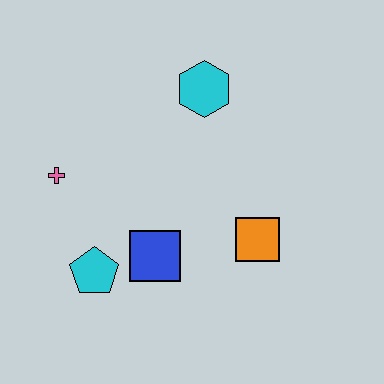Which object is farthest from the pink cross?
The orange square is farthest from the pink cross.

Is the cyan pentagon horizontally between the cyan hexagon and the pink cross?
Yes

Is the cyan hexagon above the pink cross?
Yes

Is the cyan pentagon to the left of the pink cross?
No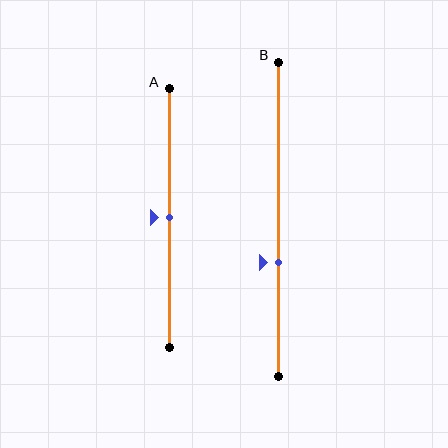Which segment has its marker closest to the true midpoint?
Segment A has its marker closest to the true midpoint.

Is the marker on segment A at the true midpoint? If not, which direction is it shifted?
Yes, the marker on segment A is at the true midpoint.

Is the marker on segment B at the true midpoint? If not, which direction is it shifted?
No, the marker on segment B is shifted downward by about 14% of the segment length.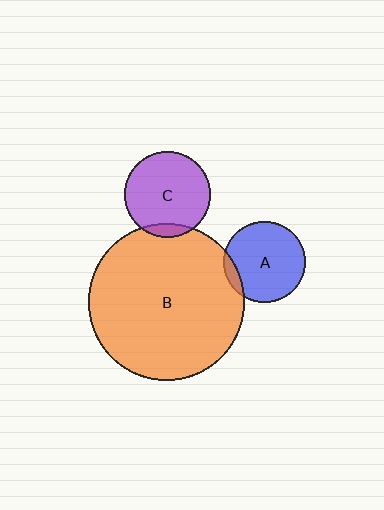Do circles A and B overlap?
Yes.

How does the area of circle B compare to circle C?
Approximately 3.3 times.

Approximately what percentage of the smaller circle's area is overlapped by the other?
Approximately 10%.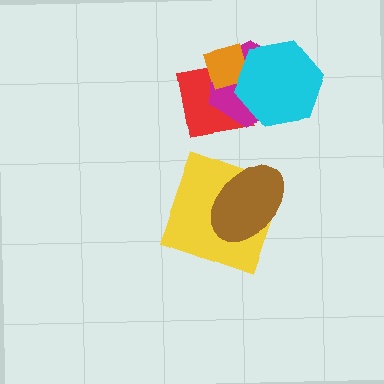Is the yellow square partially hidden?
Yes, it is partially covered by another shape.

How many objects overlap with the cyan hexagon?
3 objects overlap with the cyan hexagon.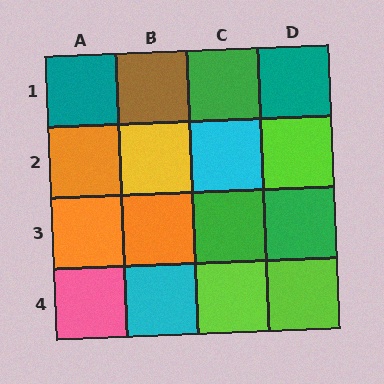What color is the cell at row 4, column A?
Pink.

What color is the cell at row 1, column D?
Teal.